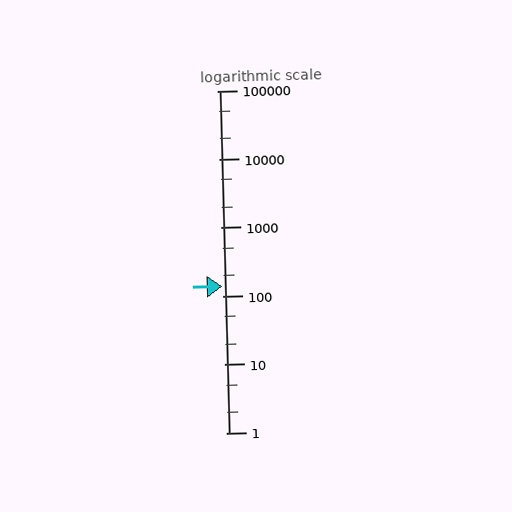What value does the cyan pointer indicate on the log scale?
The pointer indicates approximately 140.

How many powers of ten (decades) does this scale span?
The scale spans 5 decades, from 1 to 100000.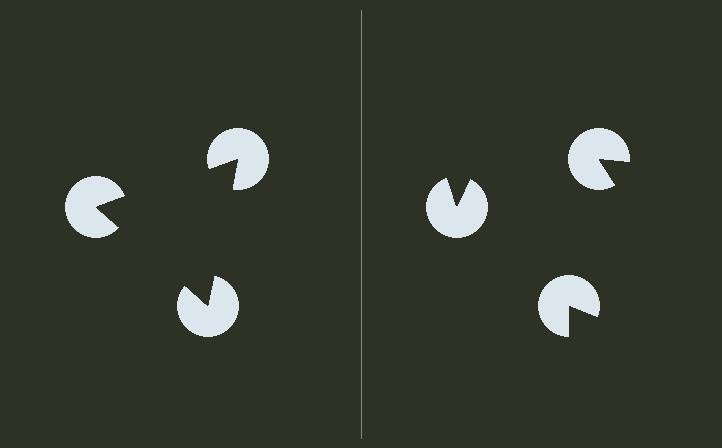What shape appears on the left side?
An illusory triangle.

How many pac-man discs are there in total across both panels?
6 — 3 on each side.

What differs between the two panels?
The pac-man discs are positioned identically on both sides; only the wedge orientations differ. On the left they align to a triangle; on the right they are misaligned.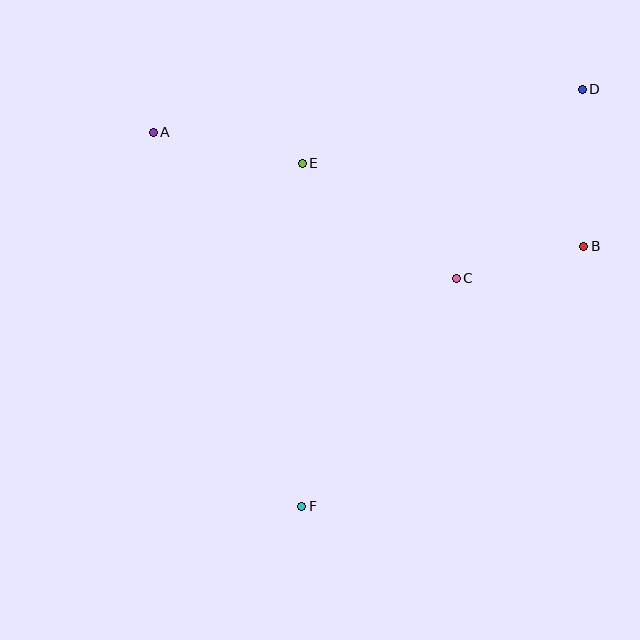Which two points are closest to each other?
Points B and C are closest to each other.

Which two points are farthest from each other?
Points D and F are farthest from each other.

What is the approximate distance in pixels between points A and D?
The distance between A and D is approximately 431 pixels.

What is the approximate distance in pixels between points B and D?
The distance between B and D is approximately 157 pixels.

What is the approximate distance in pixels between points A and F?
The distance between A and F is approximately 402 pixels.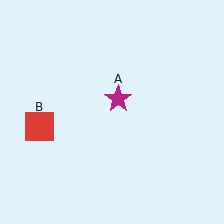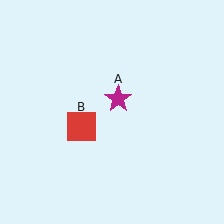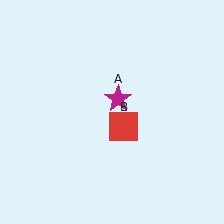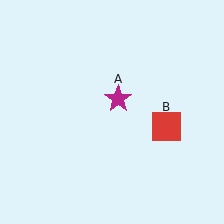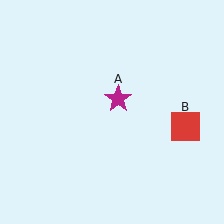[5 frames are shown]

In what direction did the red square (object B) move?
The red square (object B) moved right.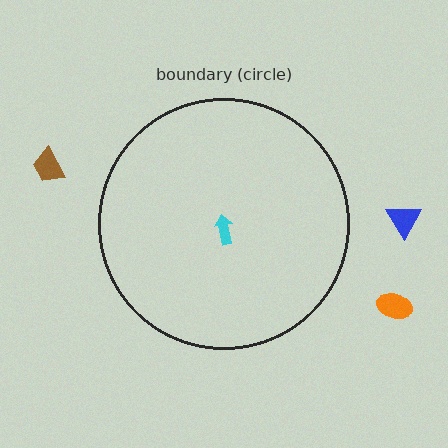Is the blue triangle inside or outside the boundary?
Outside.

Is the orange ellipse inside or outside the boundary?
Outside.